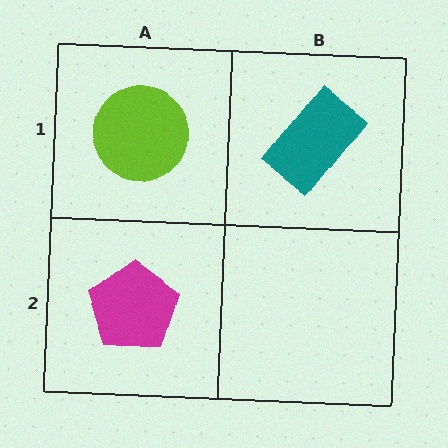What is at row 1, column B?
A teal rectangle.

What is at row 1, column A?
A lime circle.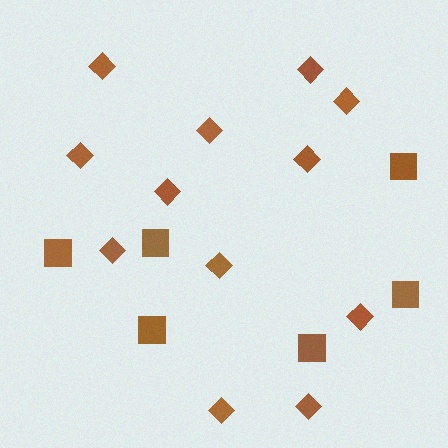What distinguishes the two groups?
There are 2 groups: one group of squares (6) and one group of diamonds (12).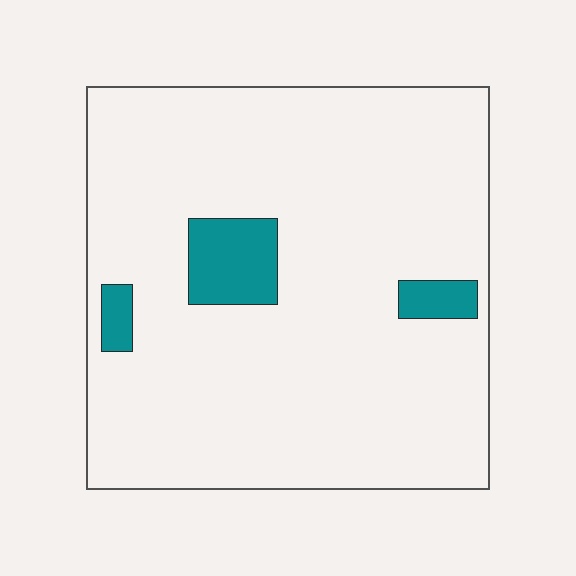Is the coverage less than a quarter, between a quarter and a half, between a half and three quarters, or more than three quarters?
Less than a quarter.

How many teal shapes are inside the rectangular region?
3.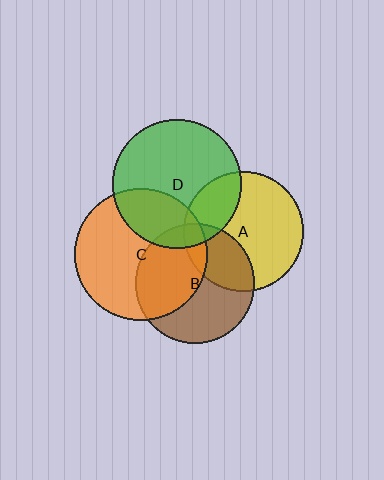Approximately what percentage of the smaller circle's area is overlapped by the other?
Approximately 45%.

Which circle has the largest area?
Circle C (orange).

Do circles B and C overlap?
Yes.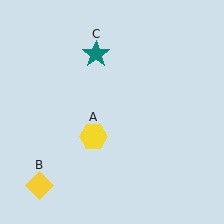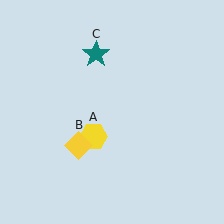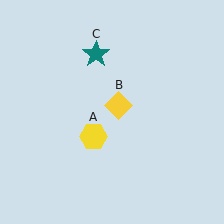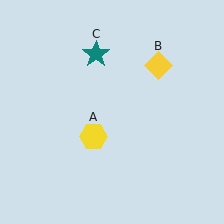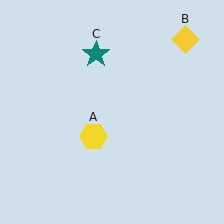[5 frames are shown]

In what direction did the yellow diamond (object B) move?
The yellow diamond (object B) moved up and to the right.